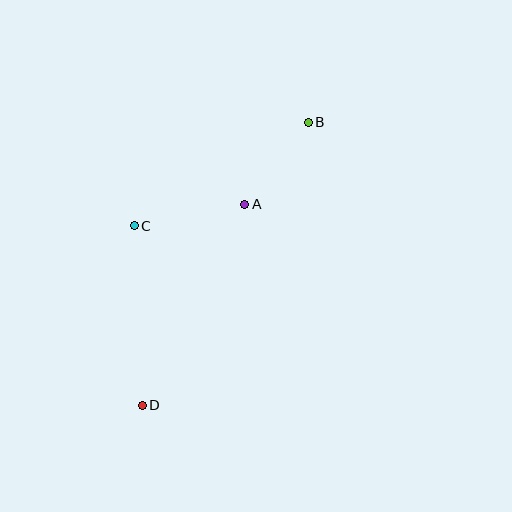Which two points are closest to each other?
Points A and B are closest to each other.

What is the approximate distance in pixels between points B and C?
The distance between B and C is approximately 203 pixels.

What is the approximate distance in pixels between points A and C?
The distance between A and C is approximately 113 pixels.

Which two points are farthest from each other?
Points B and D are farthest from each other.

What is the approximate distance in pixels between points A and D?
The distance between A and D is approximately 226 pixels.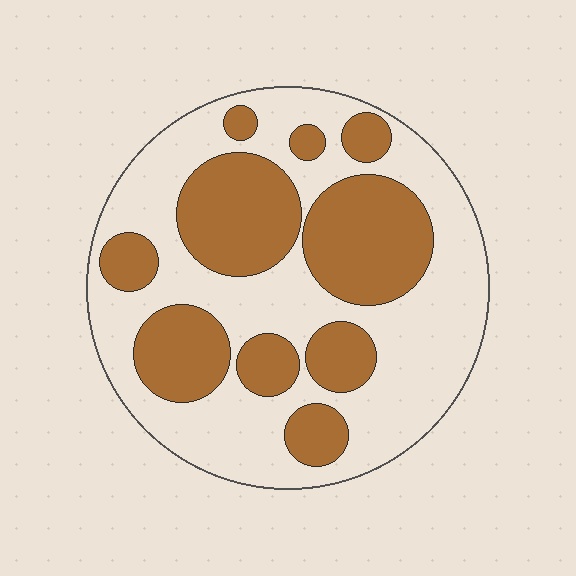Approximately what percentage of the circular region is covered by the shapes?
Approximately 40%.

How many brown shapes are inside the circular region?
10.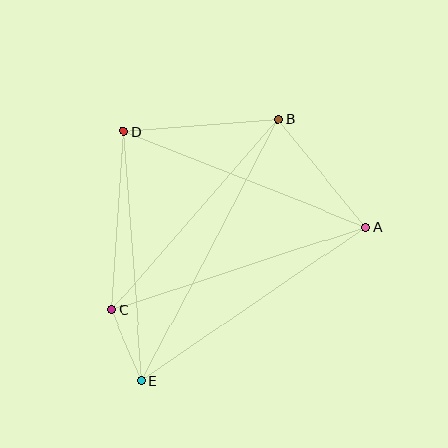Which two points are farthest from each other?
Points B and E are farthest from each other.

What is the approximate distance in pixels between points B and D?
The distance between B and D is approximately 155 pixels.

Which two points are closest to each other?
Points C and E are closest to each other.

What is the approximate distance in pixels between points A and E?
The distance between A and E is approximately 272 pixels.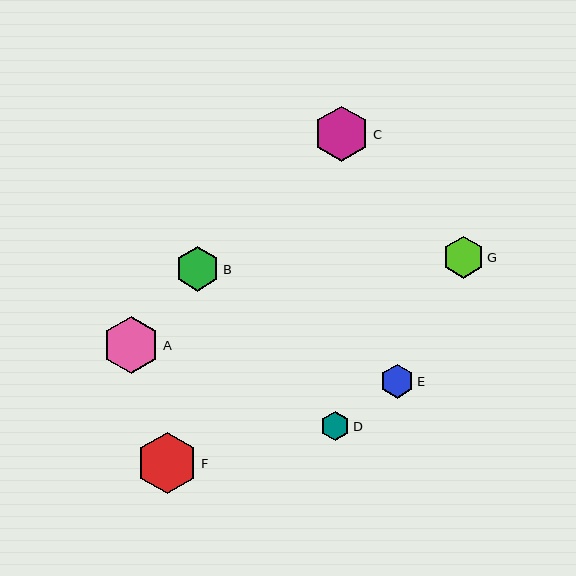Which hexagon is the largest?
Hexagon F is the largest with a size of approximately 61 pixels.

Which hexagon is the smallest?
Hexagon D is the smallest with a size of approximately 29 pixels.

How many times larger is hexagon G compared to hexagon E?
Hexagon G is approximately 1.2 times the size of hexagon E.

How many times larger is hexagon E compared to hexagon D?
Hexagon E is approximately 1.2 times the size of hexagon D.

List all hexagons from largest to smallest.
From largest to smallest: F, A, C, B, G, E, D.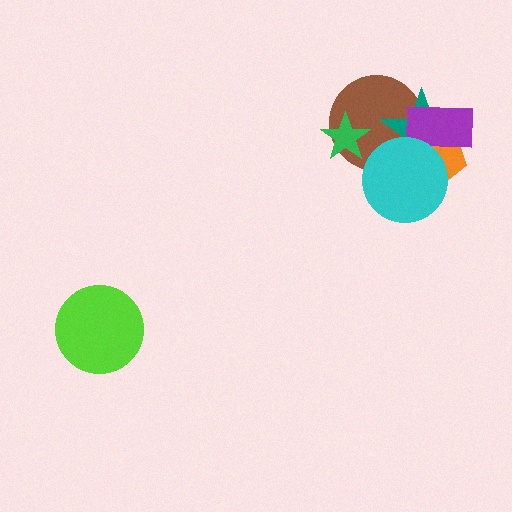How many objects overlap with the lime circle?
0 objects overlap with the lime circle.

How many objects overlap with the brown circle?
5 objects overlap with the brown circle.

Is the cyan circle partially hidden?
No, no other shape covers it.